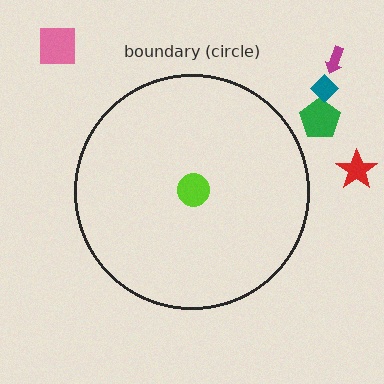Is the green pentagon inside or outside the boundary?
Outside.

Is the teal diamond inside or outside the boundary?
Outside.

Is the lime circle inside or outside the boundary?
Inside.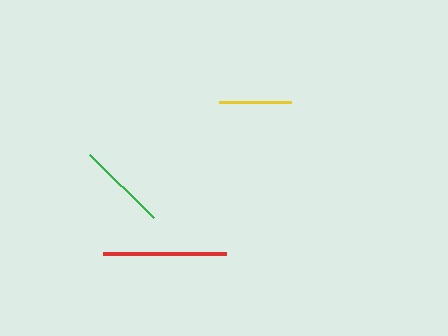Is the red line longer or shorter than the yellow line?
The red line is longer than the yellow line.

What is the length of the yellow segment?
The yellow segment is approximately 72 pixels long.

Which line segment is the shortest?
The yellow line is the shortest at approximately 72 pixels.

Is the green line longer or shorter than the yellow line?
The green line is longer than the yellow line.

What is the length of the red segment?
The red segment is approximately 123 pixels long.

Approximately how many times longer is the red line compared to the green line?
The red line is approximately 1.4 times the length of the green line.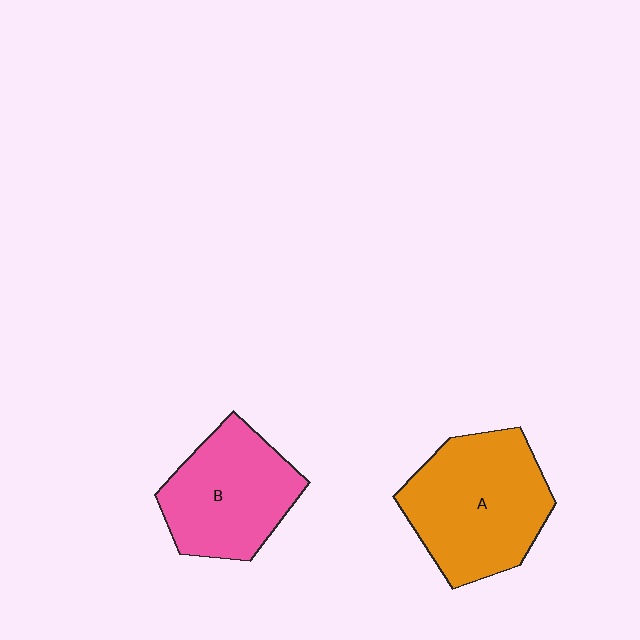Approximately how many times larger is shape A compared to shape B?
Approximately 1.2 times.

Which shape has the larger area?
Shape A (orange).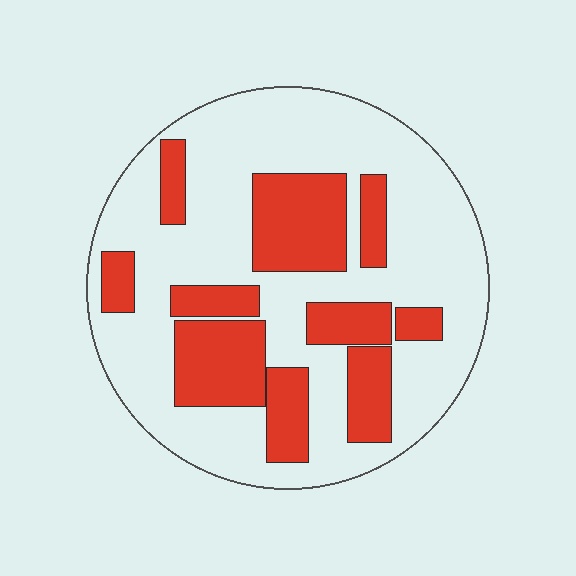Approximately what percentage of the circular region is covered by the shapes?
Approximately 30%.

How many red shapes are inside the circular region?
10.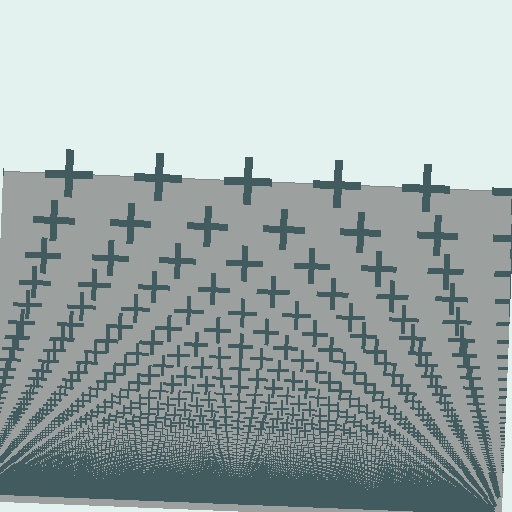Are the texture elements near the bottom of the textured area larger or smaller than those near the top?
Smaller. The gradient is inverted — elements near the bottom are smaller and denser.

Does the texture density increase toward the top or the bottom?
Density increases toward the bottom.